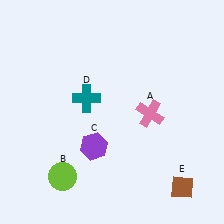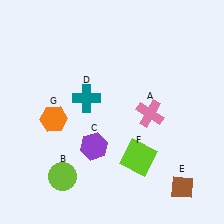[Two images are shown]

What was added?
A lime square (F), an orange hexagon (G) were added in Image 2.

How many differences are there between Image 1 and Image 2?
There are 2 differences between the two images.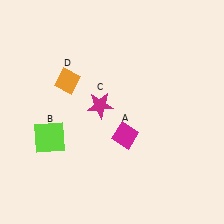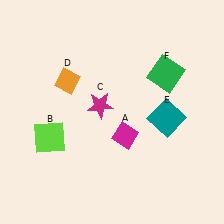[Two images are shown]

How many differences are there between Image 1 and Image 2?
There are 2 differences between the two images.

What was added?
A teal square (E), a green square (F) were added in Image 2.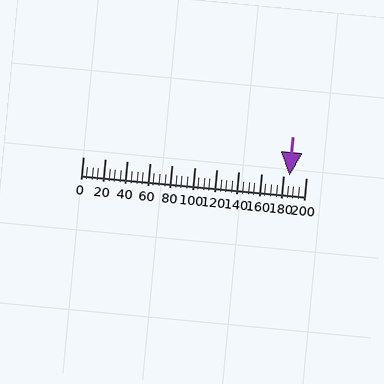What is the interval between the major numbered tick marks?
The major tick marks are spaced 20 units apart.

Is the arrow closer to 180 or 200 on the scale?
The arrow is closer to 180.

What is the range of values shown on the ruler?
The ruler shows values from 0 to 200.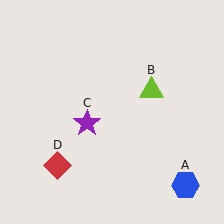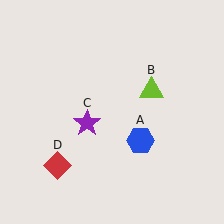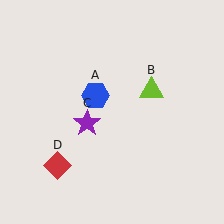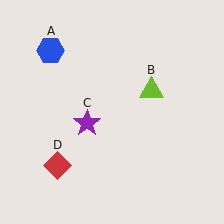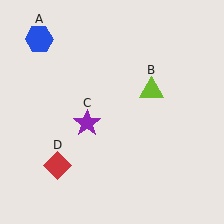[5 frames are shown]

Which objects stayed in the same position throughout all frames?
Lime triangle (object B) and purple star (object C) and red diamond (object D) remained stationary.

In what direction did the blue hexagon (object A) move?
The blue hexagon (object A) moved up and to the left.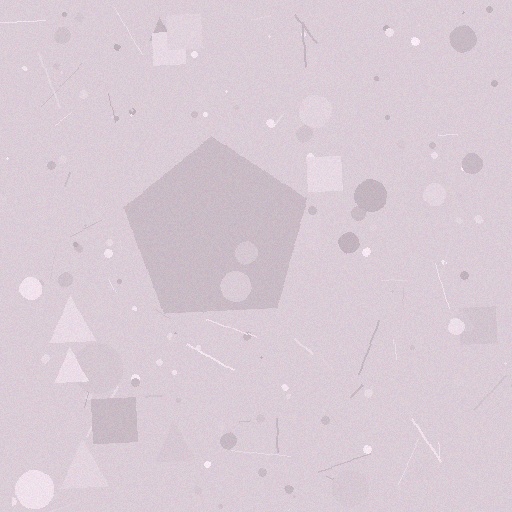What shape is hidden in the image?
A pentagon is hidden in the image.